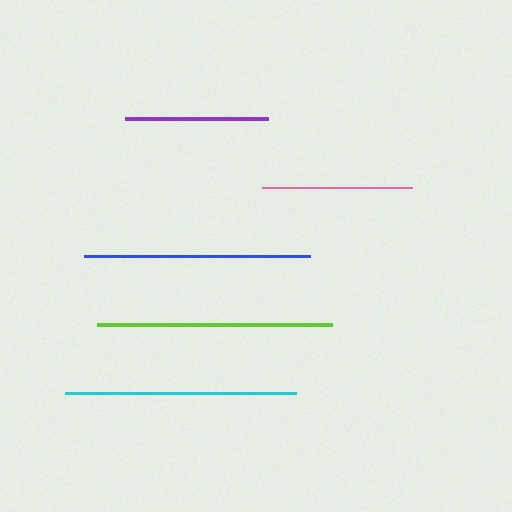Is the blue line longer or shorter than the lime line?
The lime line is longer than the blue line.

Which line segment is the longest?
The lime line is the longest at approximately 234 pixels.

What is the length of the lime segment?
The lime segment is approximately 234 pixels long.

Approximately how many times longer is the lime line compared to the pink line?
The lime line is approximately 1.6 times the length of the pink line.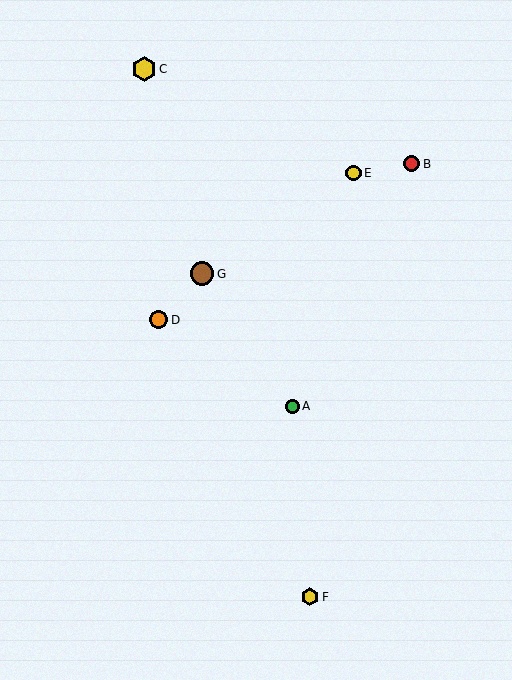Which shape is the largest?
The yellow hexagon (labeled C) is the largest.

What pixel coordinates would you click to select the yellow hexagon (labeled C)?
Click at (144, 69) to select the yellow hexagon C.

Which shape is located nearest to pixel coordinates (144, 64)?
The yellow hexagon (labeled C) at (144, 69) is nearest to that location.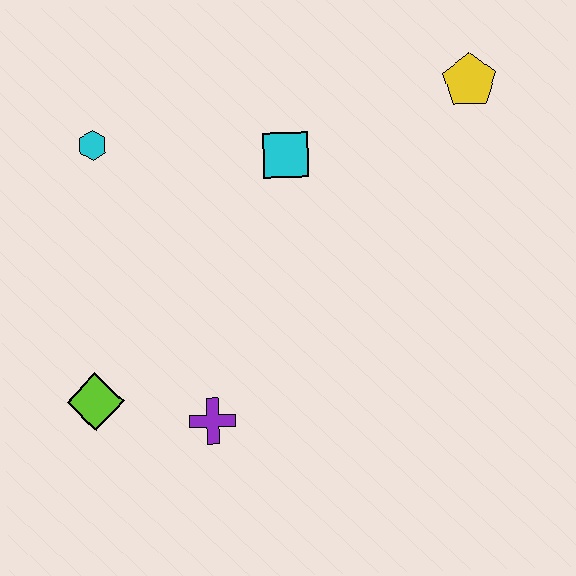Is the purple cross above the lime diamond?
No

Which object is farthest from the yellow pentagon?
The lime diamond is farthest from the yellow pentagon.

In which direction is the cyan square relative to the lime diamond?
The cyan square is above the lime diamond.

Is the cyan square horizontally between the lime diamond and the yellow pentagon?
Yes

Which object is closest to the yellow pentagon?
The cyan square is closest to the yellow pentagon.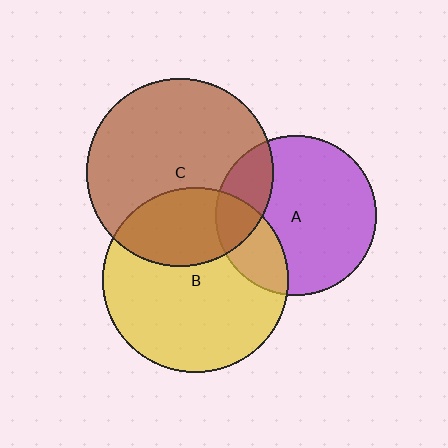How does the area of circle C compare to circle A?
Approximately 1.4 times.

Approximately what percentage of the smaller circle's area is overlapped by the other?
Approximately 25%.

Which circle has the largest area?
Circle C (brown).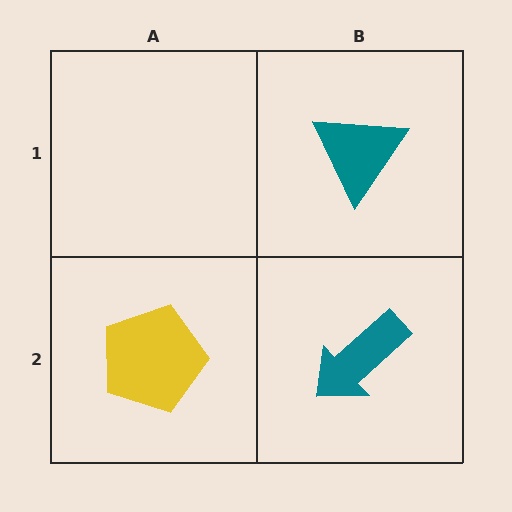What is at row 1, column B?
A teal triangle.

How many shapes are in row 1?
1 shape.